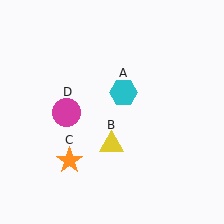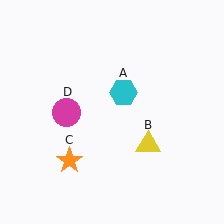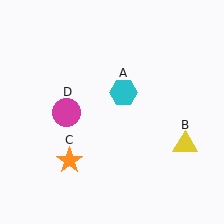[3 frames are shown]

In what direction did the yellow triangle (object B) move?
The yellow triangle (object B) moved right.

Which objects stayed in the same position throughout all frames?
Cyan hexagon (object A) and orange star (object C) and magenta circle (object D) remained stationary.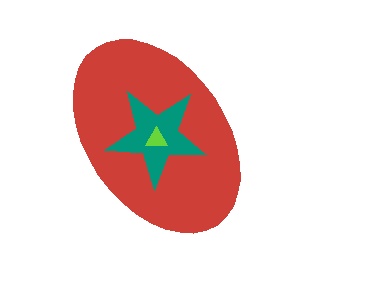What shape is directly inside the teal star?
The lime triangle.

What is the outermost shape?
The red ellipse.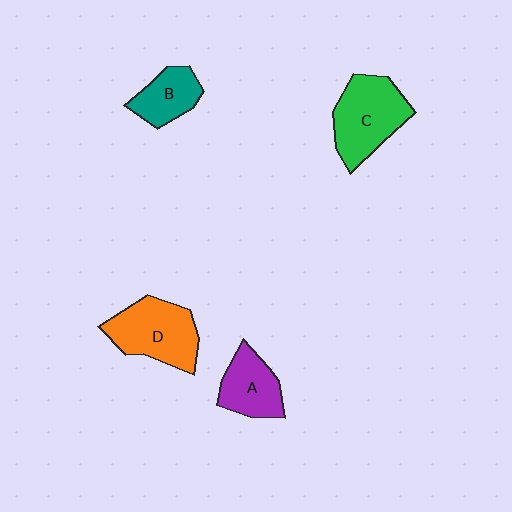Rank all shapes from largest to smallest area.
From largest to smallest: C (green), D (orange), A (purple), B (teal).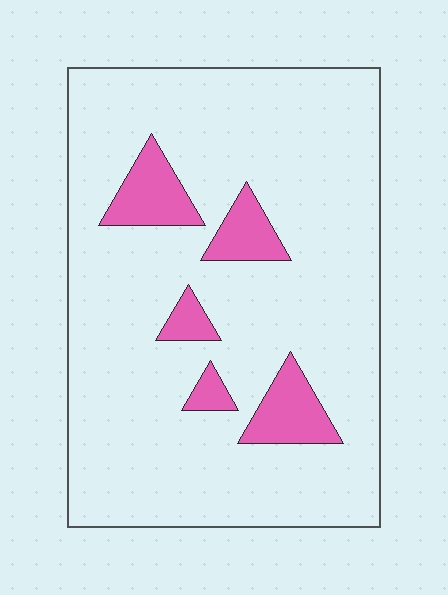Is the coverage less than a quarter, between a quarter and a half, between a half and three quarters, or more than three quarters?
Less than a quarter.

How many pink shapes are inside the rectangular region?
5.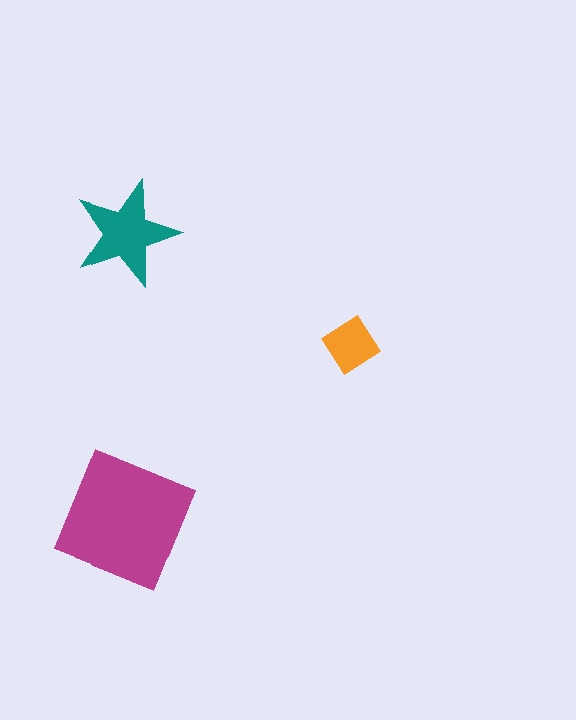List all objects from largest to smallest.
The magenta square, the teal star, the orange diamond.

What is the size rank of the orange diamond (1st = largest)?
3rd.